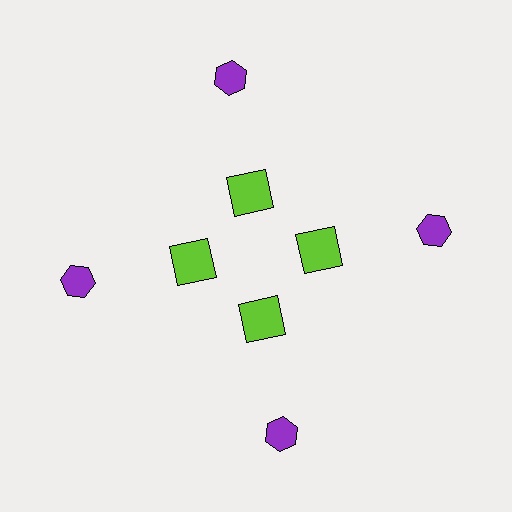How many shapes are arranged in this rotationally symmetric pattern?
There are 8 shapes, arranged in 4 groups of 2.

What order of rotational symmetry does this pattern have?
This pattern has 4-fold rotational symmetry.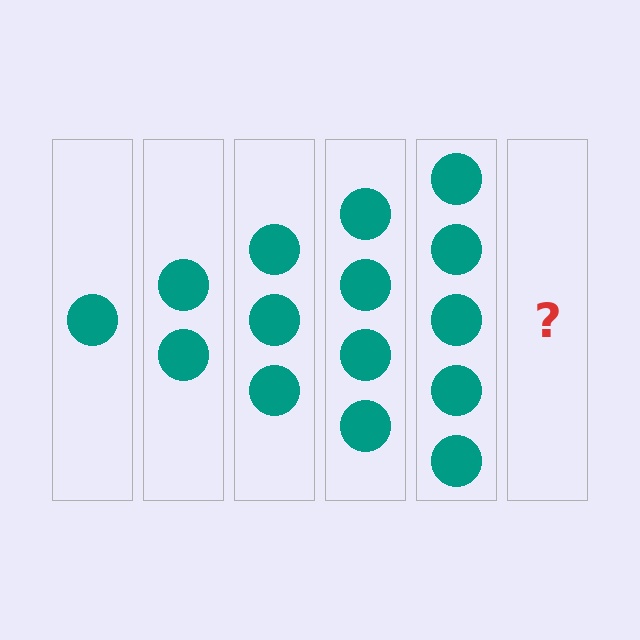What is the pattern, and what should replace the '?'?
The pattern is that each step adds one more circle. The '?' should be 6 circles.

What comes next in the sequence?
The next element should be 6 circles.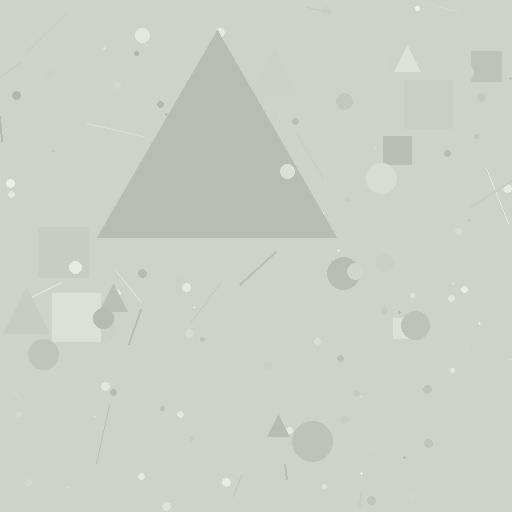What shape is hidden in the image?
A triangle is hidden in the image.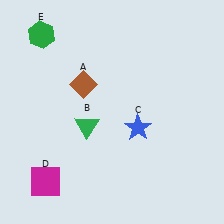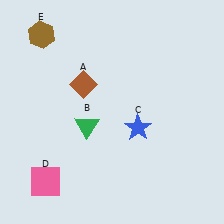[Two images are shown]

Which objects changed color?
D changed from magenta to pink. E changed from green to brown.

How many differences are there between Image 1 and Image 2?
There are 2 differences between the two images.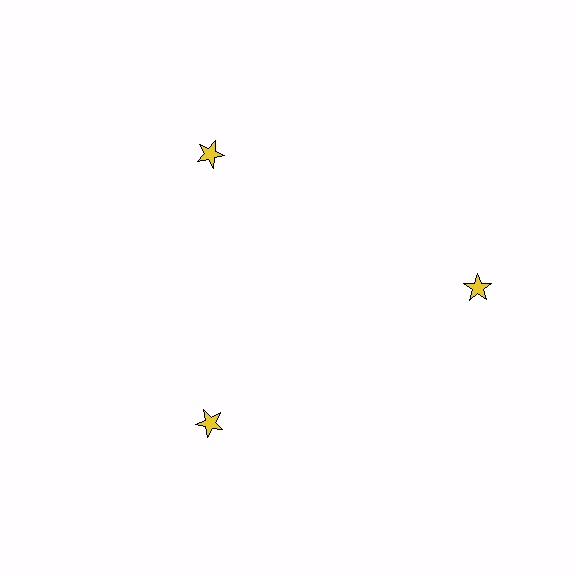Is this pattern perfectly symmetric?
No. The 3 yellow stars are arranged in a ring, but one element near the 3 o'clock position is pushed outward from the center, breaking the 3-fold rotational symmetry.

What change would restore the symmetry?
The symmetry would be restored by moving it inward, back onto the ring so that all 3 stars sit at equal angles and equal distance from the center.